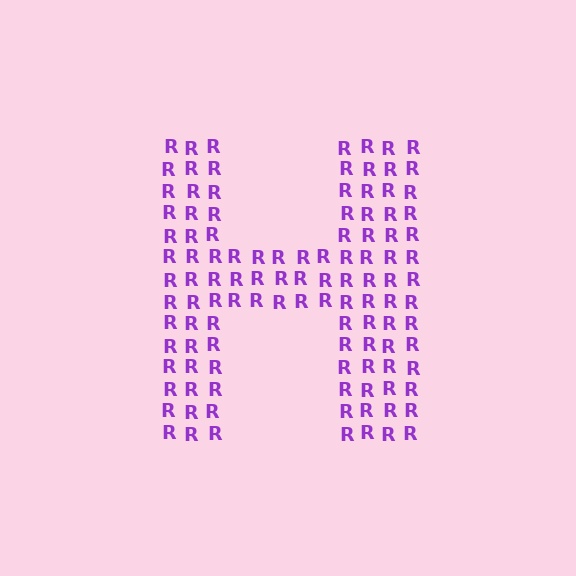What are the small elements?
The small elements are letter R's.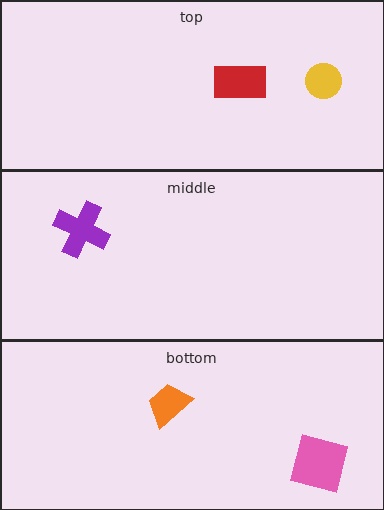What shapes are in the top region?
The red rectangle, the yellow circle.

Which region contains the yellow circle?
The top region.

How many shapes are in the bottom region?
2.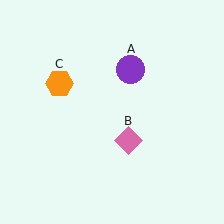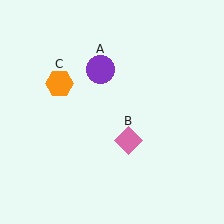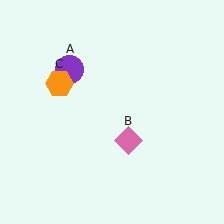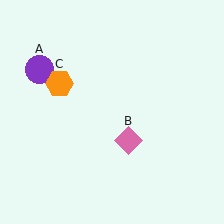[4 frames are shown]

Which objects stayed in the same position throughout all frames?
Pink diamond (object B) and orange hexagon (object C) remained stationary.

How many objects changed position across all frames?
1 object changed position: purple circle (object A).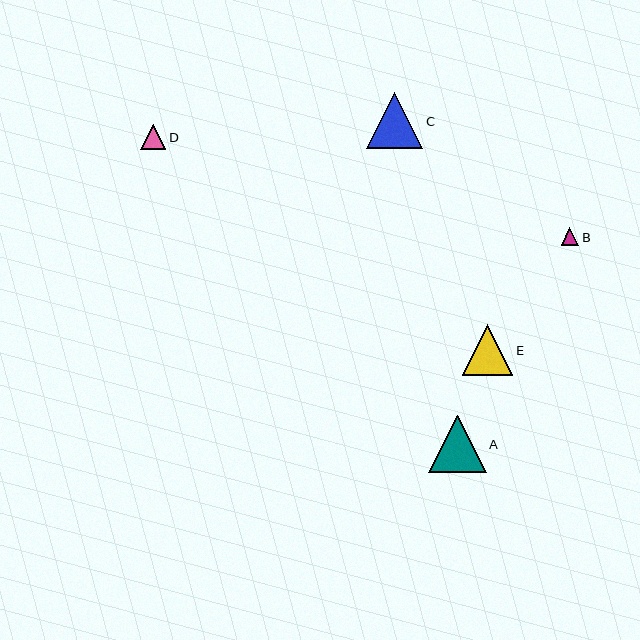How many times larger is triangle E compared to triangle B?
Triangle E is approximately 2.9 times the size of triangle B.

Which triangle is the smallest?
Triangle B is the smallest with a size of approximately 17 pixels.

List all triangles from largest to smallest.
From largest to smallest: A, C, E, D, B.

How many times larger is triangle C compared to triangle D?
Triangle C is approximately 2.3 times the size of triangle D.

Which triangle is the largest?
Triangle A is the largest with a size of approximately 58 pixels.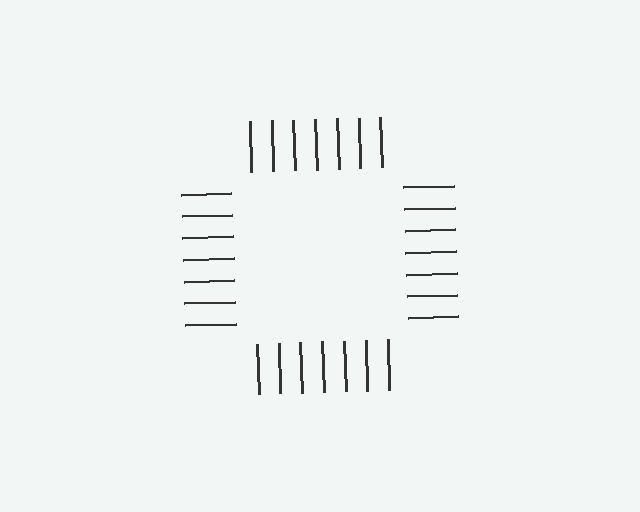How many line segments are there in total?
28 — 7 along each of the 4 edges.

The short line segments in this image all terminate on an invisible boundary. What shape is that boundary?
An illusory square — the line segments terminate on its edges but no continuous stroke is drawn.